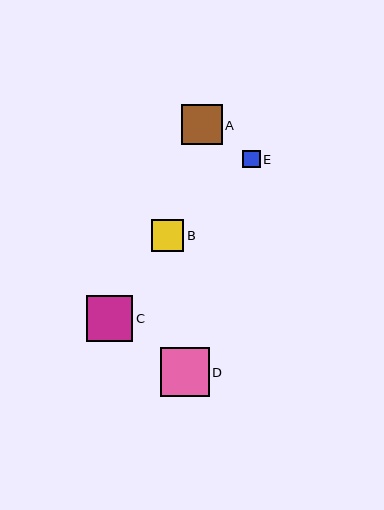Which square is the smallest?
Square E is the smallest with a size of approximately 17 pixels.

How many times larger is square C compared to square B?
Square C is approximately 1.4 times the size of square B.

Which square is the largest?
Square D is the largest with a size of approximately 49 pixels.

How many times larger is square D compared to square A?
Square D is approximately 1.2 times the size of square A.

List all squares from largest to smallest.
From largest to smallest: D, C, A, B, E.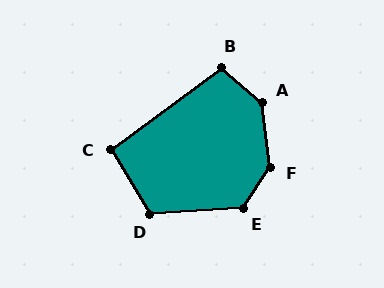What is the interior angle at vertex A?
Approximately 137 degrees (obtuse).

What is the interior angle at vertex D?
Approximately 118 degrees (obtuse).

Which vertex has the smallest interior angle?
C, at approximately 95 degrees.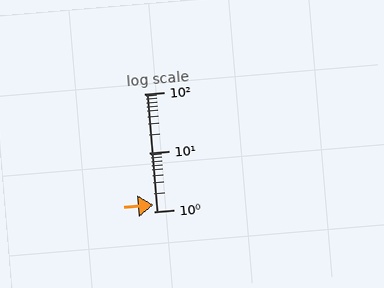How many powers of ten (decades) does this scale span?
The scale spans 2 decades, from 1 to 100.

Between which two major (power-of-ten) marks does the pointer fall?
The pointer is between 1 and 10.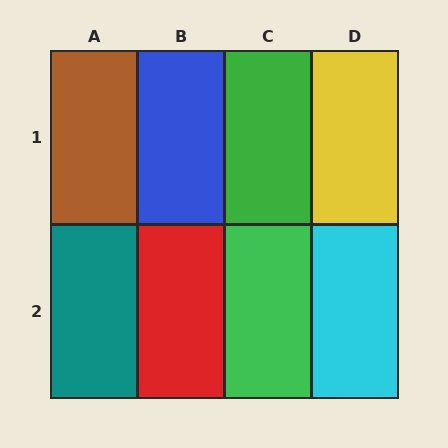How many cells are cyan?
1 cell is cyan.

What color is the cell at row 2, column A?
Teal.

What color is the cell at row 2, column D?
Cyan.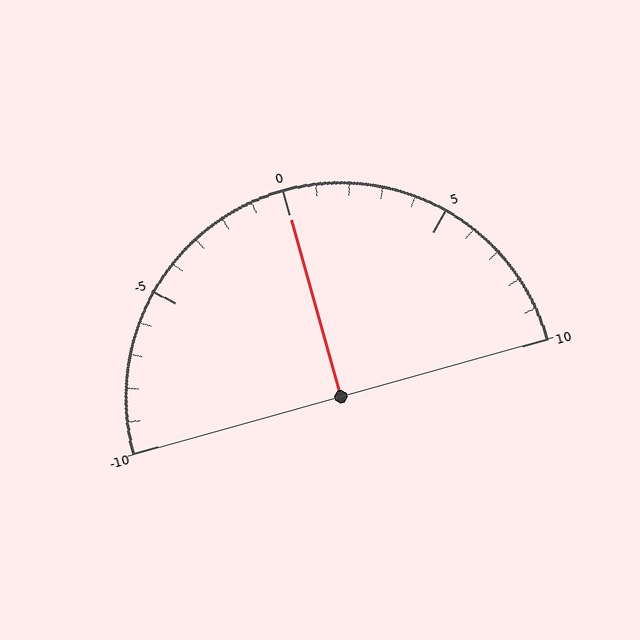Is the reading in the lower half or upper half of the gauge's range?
The reading is in the upper half of the range (-10 to 10).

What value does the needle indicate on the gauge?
The needle indicates approximately 0.